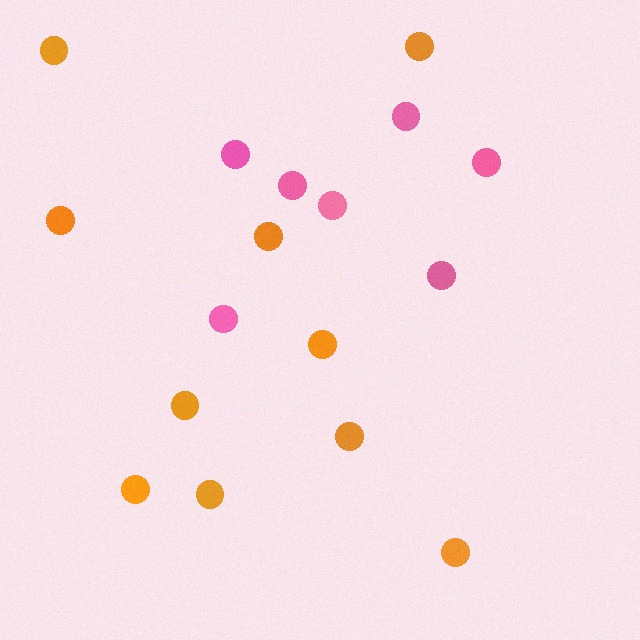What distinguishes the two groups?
There are 2 groups: one group of orange circles (10) and one group of pink circles (7).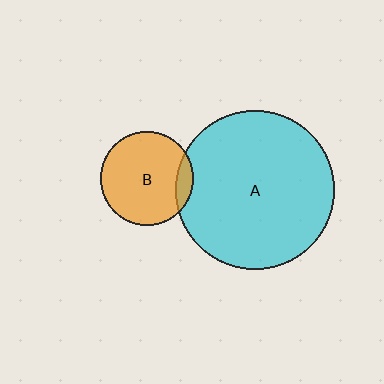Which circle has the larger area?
Circle A (cyan).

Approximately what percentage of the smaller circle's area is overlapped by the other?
Approximately 10%.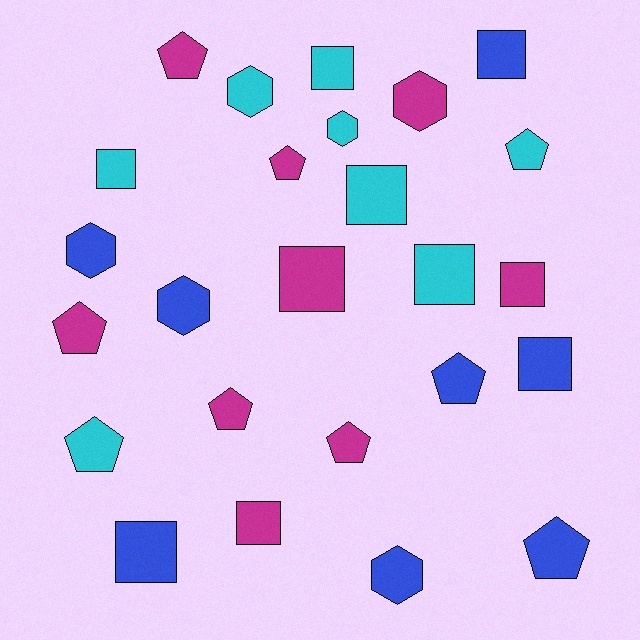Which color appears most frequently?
Magenta, with 9 objects.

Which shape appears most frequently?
Square, with 10 objects.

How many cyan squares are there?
There are 4 cyan squares.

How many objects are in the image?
There are 25 objects.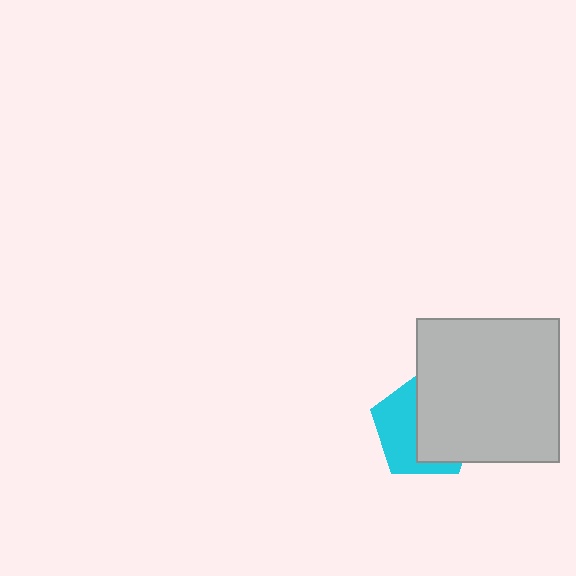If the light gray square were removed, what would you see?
You would see the complete cyan pentagon.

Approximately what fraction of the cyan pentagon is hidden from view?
Roughly 56% of the cyan pentagon is hidden behind the light gray square.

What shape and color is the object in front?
The object in front is a light gray square.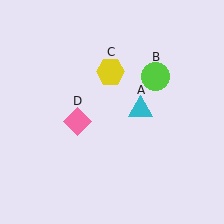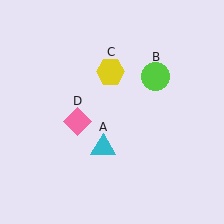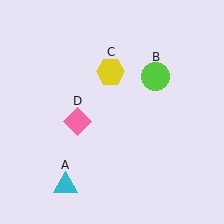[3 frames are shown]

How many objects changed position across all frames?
1 object changed position: cyan triangle (object A).